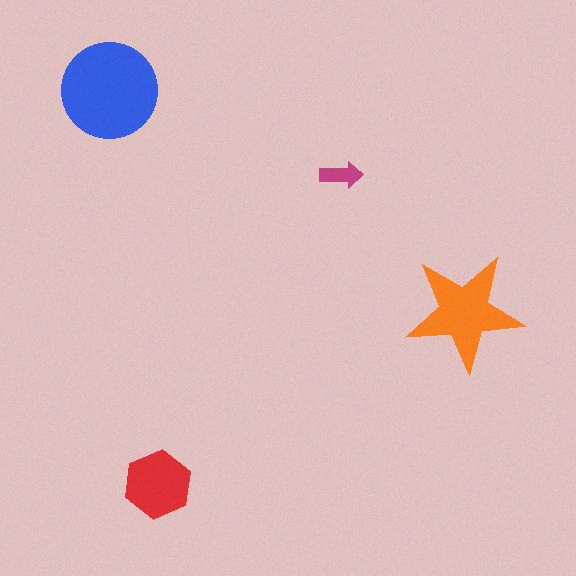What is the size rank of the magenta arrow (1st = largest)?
4th.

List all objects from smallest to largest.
The magenta arrow, the red hexagon, the orange star, the blue circle.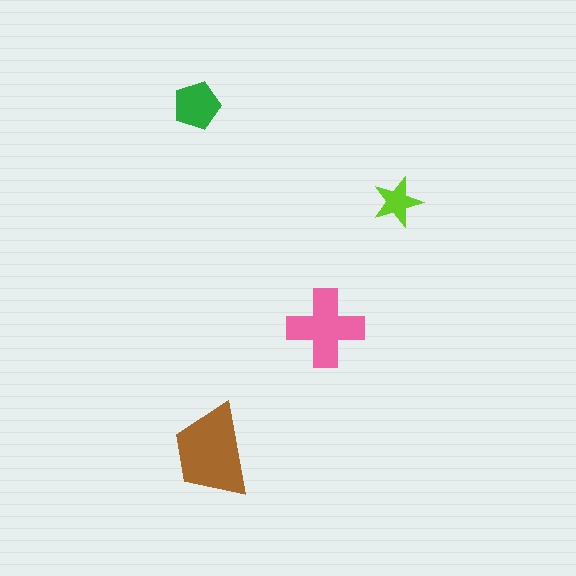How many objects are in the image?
There are 4 objects in the image.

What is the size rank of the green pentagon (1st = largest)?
3rd.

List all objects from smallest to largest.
The lime star, the green pentagon, the pink cross, the brown trapezoid.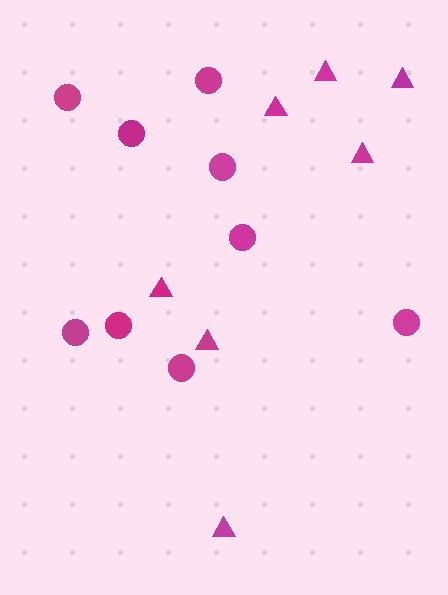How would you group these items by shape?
There are 2 groups: one group of triangles (7) and one group of circles (9).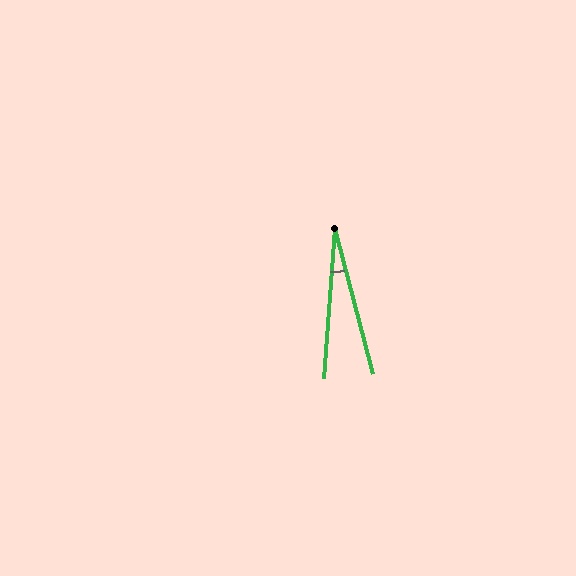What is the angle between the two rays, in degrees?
Approximately 19 degrees.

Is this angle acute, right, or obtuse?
It is acute.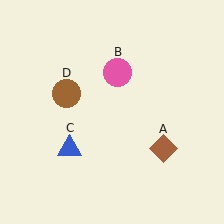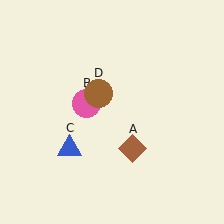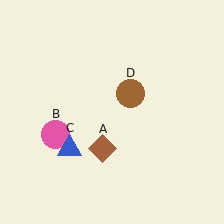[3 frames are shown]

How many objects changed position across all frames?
3 objects changed position: brown diamond (object A), pink circle (object B), brown circle (object D).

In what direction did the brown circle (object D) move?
The brown circle (object D) moved right.